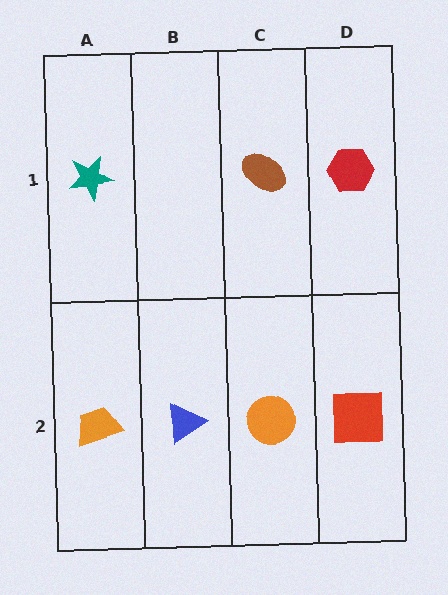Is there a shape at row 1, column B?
No, that cell is empty.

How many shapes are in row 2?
4 shapes.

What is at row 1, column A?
A teal star.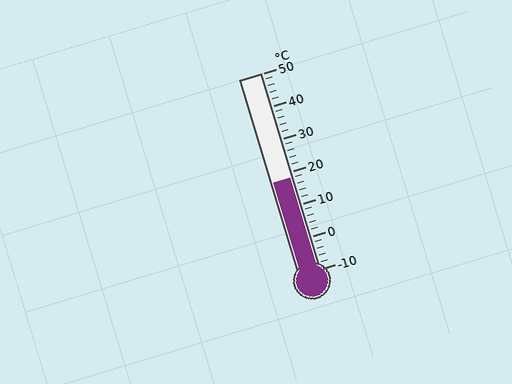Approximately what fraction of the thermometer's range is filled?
The thermometer is filled to approximately 45% of its range.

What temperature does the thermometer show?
The thermometer shows approximately 18°C.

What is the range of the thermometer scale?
The thermometer scale ranges from -10°C to 50°C.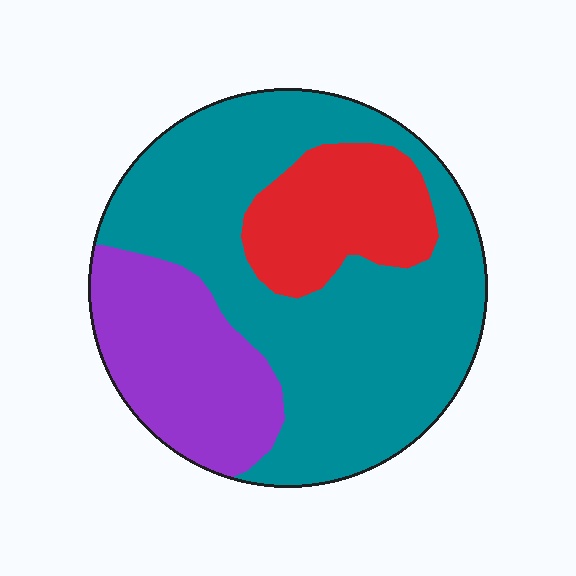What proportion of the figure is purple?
Purple takes up about one quarter (1/4) of the figure.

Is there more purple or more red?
Purple.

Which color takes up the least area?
Red, at roughly 15%.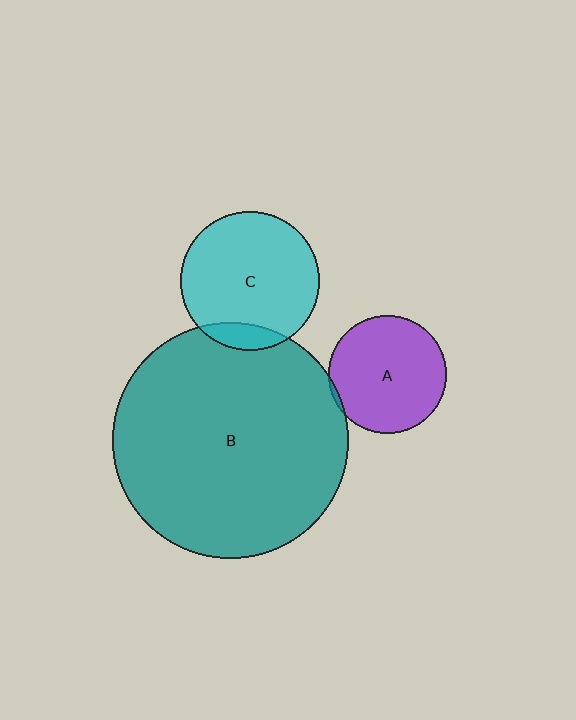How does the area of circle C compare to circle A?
Approximately 1.4 times.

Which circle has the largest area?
Circle B (teal).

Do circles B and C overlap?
Yes.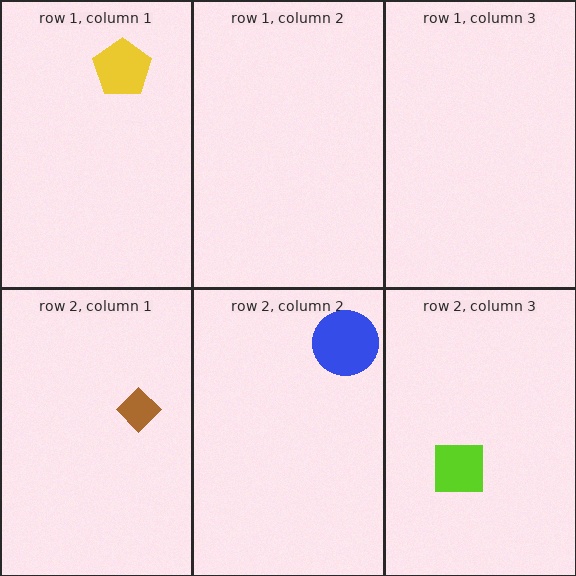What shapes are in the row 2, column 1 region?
The brown diamond.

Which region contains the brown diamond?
The row 2, column 1 region.